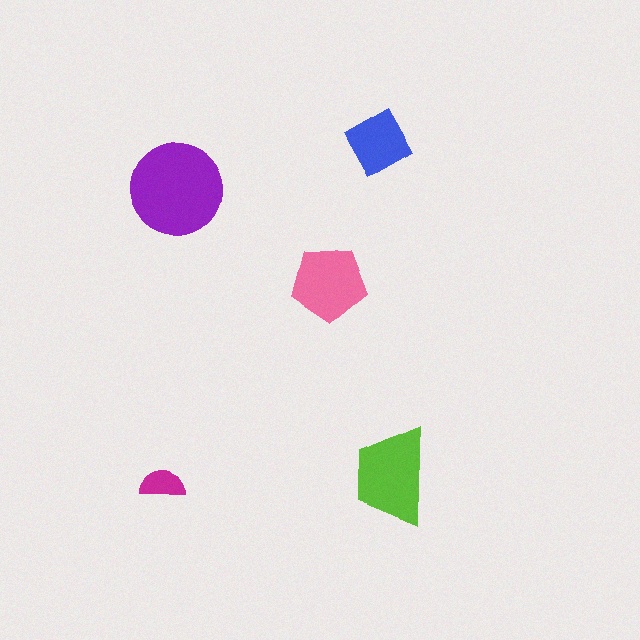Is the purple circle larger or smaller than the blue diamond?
Larger.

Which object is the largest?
The purple circle.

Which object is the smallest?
The magenta semicircle.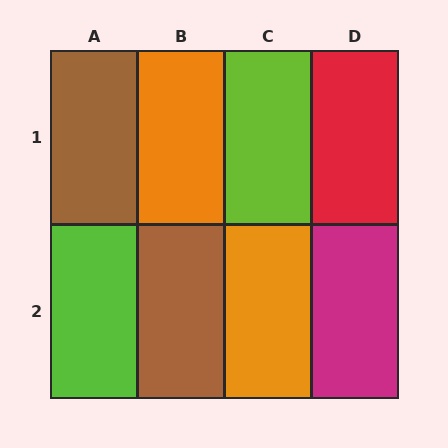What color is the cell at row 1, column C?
Lime.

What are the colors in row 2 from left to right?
Lime, brown, orange, magenta.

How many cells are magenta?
1 cell is magenta.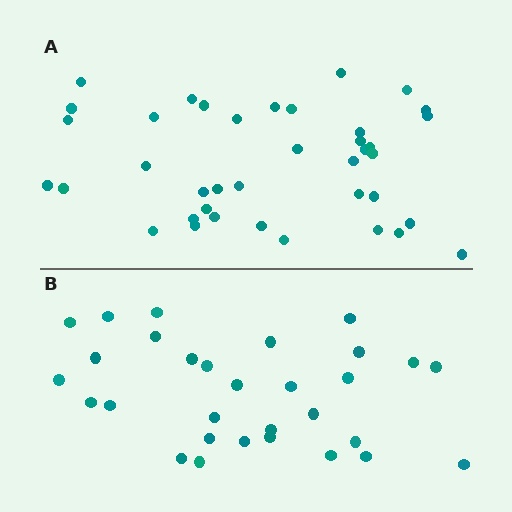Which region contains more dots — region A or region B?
Region A (the top region) has more dots.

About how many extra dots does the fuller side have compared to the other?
Region A has roughly 8 or so more dots than region B.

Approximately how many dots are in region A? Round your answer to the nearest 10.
About 40 dots. (The exact count is 39, which rounds to 40.)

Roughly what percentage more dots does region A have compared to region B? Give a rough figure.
About 30% more.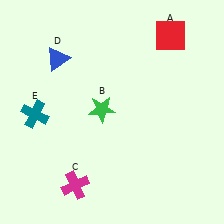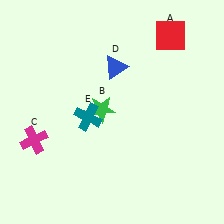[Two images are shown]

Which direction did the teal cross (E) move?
The teal cross (E) moved right.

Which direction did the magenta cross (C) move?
The magenta cross (C) moved up.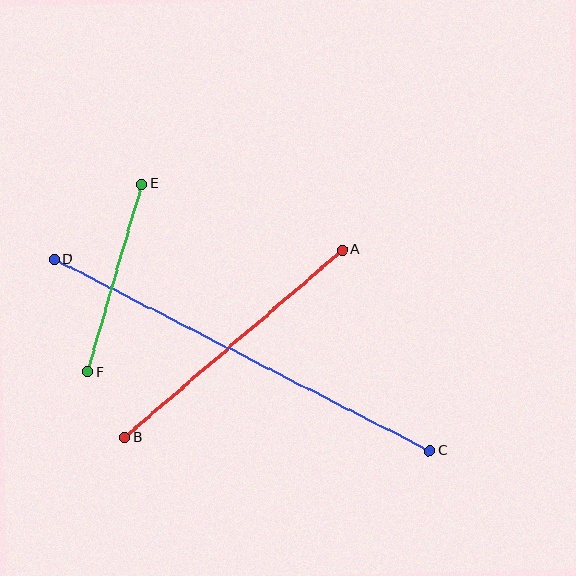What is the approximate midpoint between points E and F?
The midpoint is at approximately (115, 278) pixels.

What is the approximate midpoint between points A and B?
The midpoint is at approximately (233, 344) pixels.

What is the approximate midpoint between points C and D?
The midpoint is at approximately (242, 355) pixels.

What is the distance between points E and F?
The distance is approximately 196 pixels.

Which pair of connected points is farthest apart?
Points C and D are farthest apart.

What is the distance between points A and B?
The distance is approximately 288 pixels.